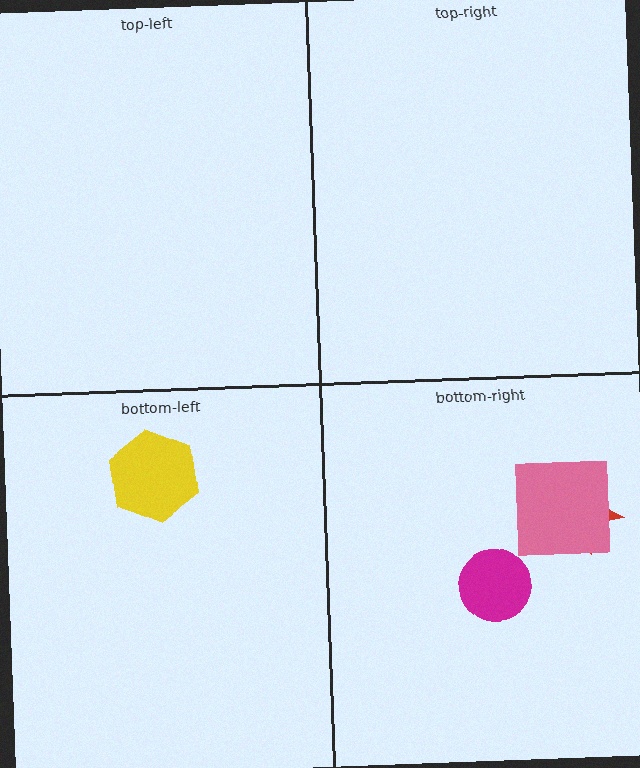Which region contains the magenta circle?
The bottom-right region.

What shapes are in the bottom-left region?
The yellow hexagon.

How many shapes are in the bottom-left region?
1.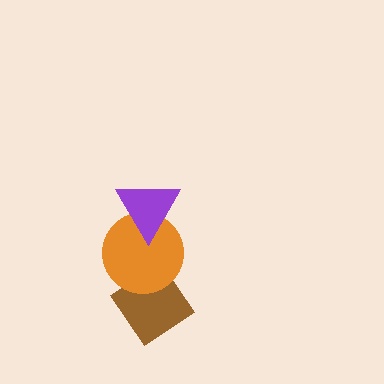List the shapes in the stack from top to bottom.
From top to bottom: the purple triangle, the orange circle, the brown diamond.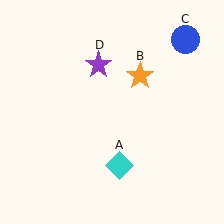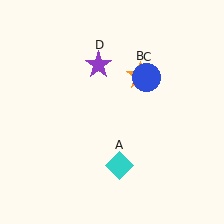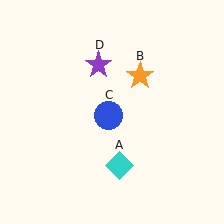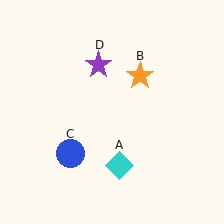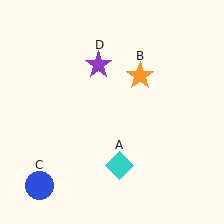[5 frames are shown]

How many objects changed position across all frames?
1 object changed position: blue circle (object C).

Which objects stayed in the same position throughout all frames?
Cyan diamond (object A) and orange star (object B) and purple star (object D) remained stationary.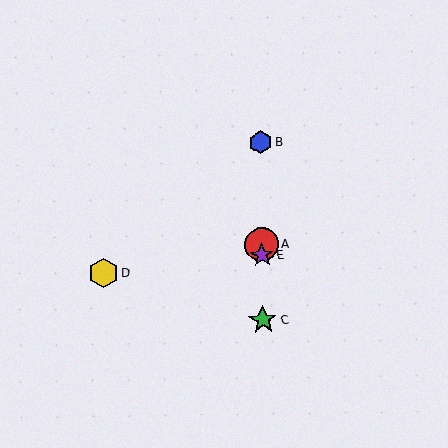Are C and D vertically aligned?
No, C is at x≈263 and D is at x≈103.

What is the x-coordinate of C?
Object C is at x≈263.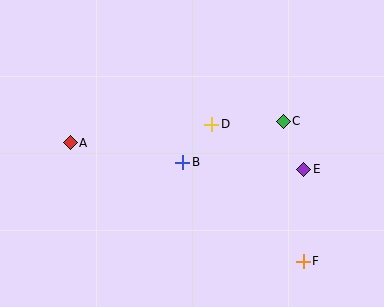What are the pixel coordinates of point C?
Point C is at (283, 121).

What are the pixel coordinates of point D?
Point D is at (212, 124).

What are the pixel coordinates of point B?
Point B is at (183, 162).